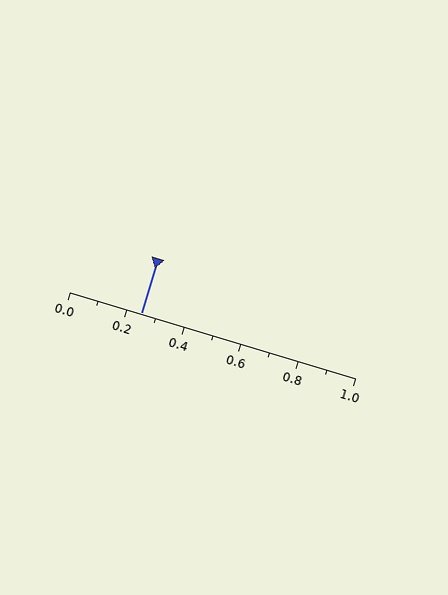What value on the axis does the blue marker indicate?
The marker indicates approximately 0.25.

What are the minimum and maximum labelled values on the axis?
The axis runs from 0.0 to 1.0.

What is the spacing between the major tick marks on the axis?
The major ticks are spaced 0.2 apart.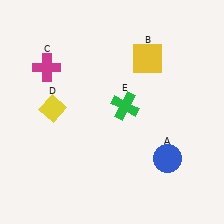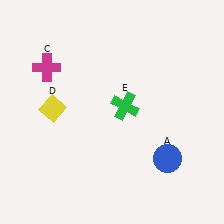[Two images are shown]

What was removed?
The yellow square (B) was removed in Image 2.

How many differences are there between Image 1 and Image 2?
There is 1 difference between the two images.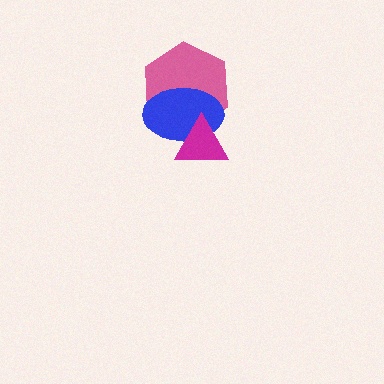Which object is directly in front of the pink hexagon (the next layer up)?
The blue ellipse is directly in front of the pink hexagon.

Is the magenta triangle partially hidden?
No, no other shape covers it.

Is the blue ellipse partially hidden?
Yes, it is partially covered by another shape.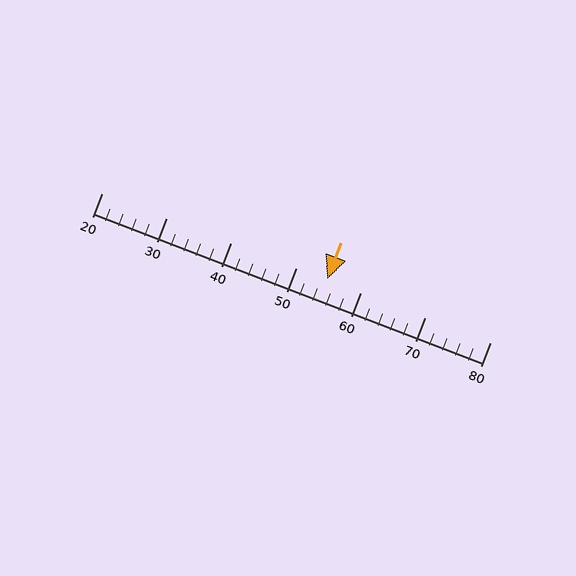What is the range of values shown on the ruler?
The ruler shows values from 20 to 80.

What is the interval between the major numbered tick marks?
The major tick marks are spaced 10 units apart.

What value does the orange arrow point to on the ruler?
The orange arrow points to approximately 55.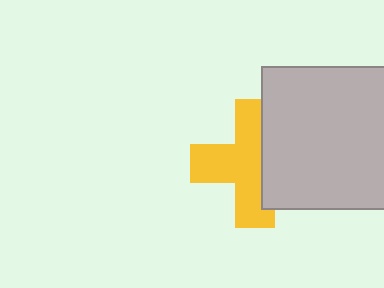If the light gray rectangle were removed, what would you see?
You would see the complete yellow cross.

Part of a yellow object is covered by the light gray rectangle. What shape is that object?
It is a cross.